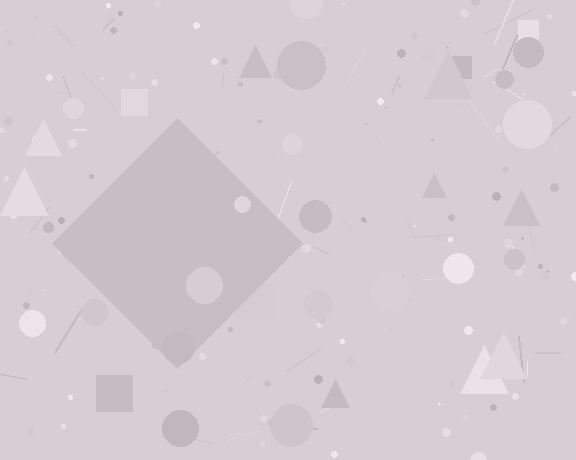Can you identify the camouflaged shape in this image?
The camouflaged shape is a diamond.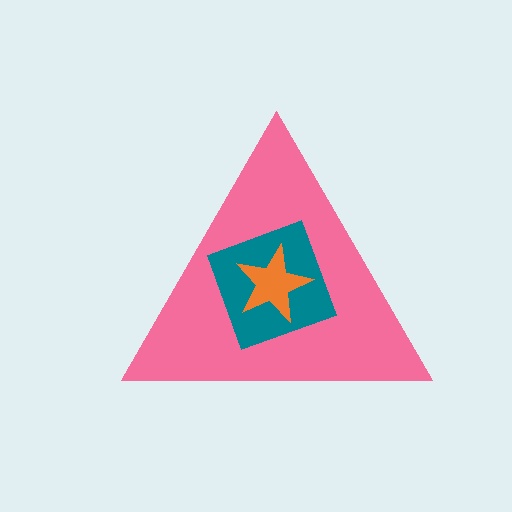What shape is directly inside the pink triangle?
The teal square.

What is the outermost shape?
The pink triangle.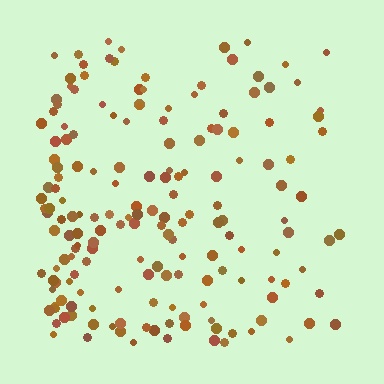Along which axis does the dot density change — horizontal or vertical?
Horizontal.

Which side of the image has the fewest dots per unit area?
The right.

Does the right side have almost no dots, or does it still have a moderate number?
Still a moderate number, just noticeably fewer than the left.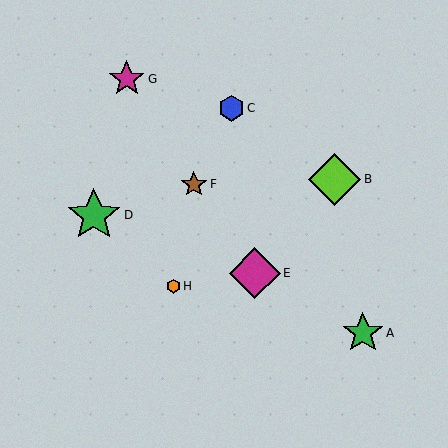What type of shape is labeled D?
Shape D is a green star.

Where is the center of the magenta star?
The center of the magenta star is at (127, 79).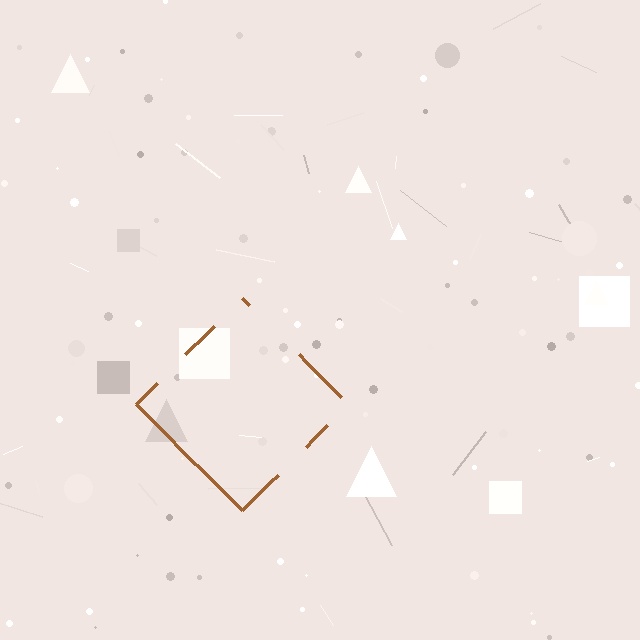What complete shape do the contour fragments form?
The contour fragments form a diamond.